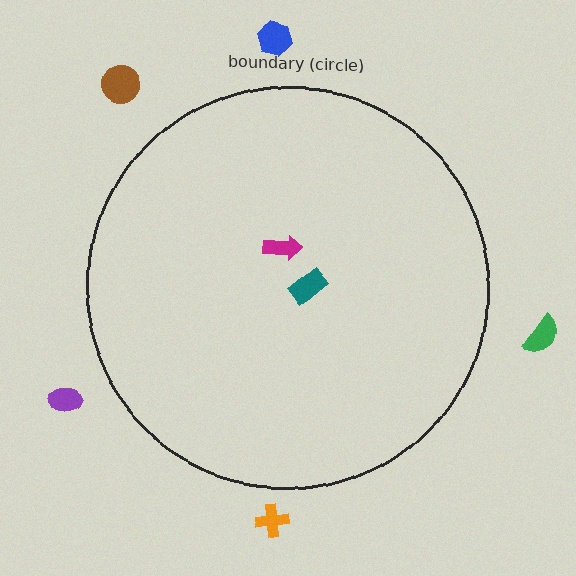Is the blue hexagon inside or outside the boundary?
Outside.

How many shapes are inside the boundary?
2 inside, 5 outside.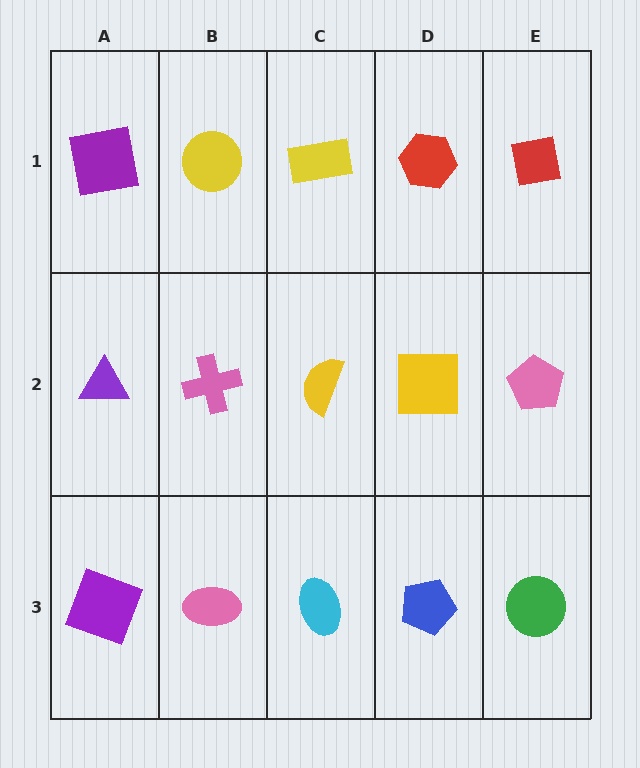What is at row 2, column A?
A purple triangle.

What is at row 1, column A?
A purple square.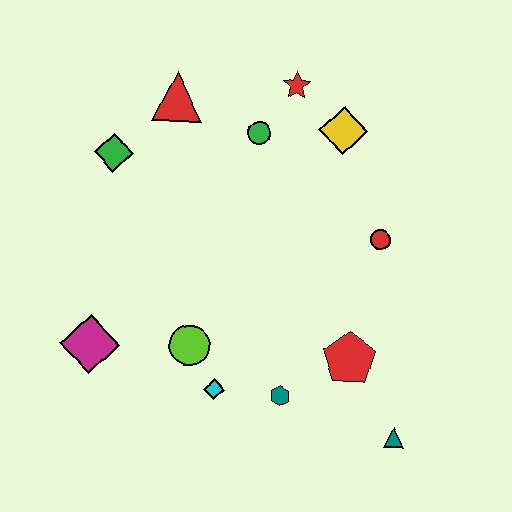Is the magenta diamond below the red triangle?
Yes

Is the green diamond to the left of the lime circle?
Yes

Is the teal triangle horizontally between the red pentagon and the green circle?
No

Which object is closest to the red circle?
The yellow diamond is closest to the red circle.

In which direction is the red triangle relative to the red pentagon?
The red triangle is above the red pentagon.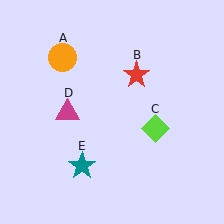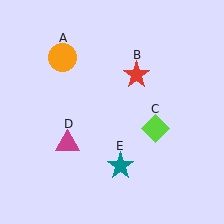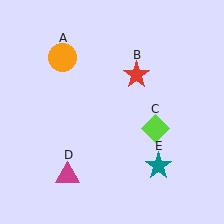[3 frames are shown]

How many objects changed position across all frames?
2 objects changed position: magenta triangle (object D), teal star (object E).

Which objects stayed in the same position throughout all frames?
Orange circle (object A) and red star (object B) and lime diamond (object C) remained stationary.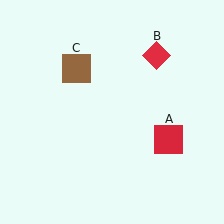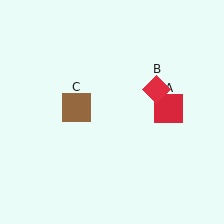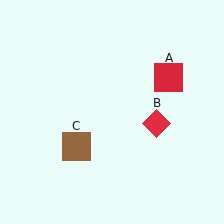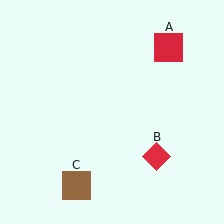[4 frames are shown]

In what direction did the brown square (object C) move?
The brown square (object C) moved down.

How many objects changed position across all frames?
3 objects changed position: red square (object A), red diamond (object B), brown square (object C).